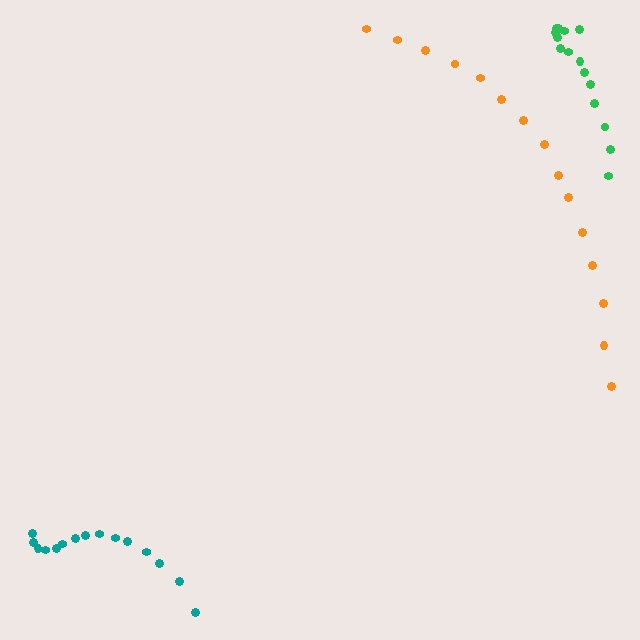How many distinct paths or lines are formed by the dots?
There are 3 distinct paths.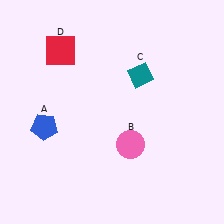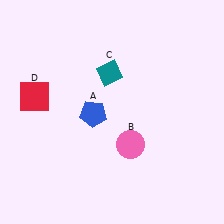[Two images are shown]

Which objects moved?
The objects that moved are: the blue pentagon (A), the teal diamond (C), the red square (D).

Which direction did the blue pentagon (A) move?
The blue pentagon (A) moved right.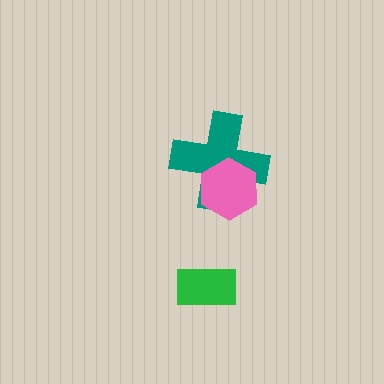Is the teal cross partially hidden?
Yes, it is partially covered by another shape.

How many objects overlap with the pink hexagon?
1 object overlaps with the pink hexagon.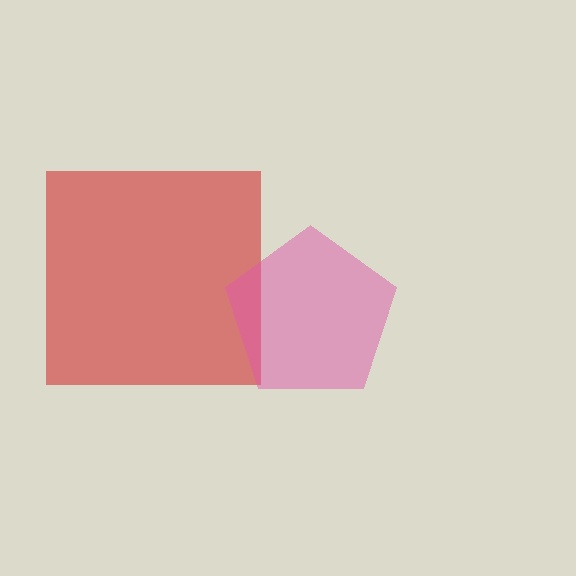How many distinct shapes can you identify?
There are 2 distinct shapes: a red square, a pink pentagon.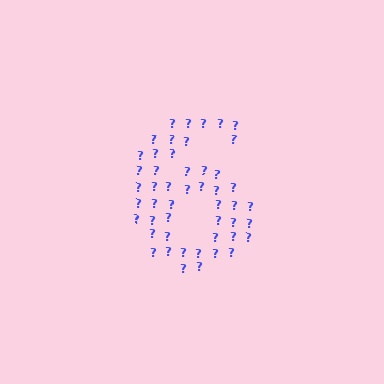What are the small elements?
The small elements are question marks.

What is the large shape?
The large shape is the digit 6.